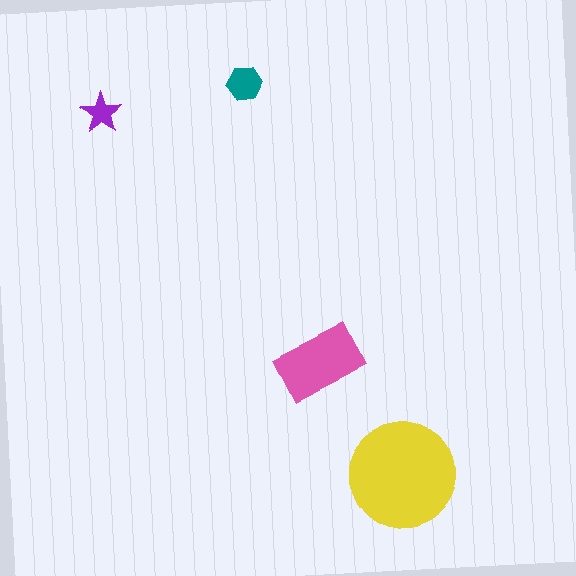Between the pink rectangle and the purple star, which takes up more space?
The pink rectangle.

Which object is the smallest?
The purple star.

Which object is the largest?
The yellow circle.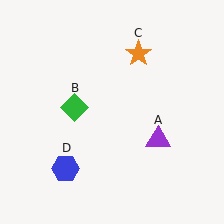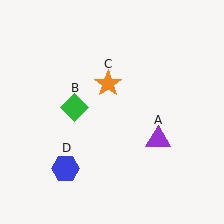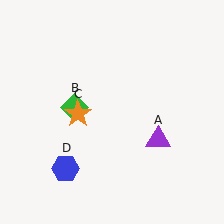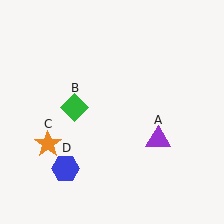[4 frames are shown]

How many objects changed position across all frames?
1 object changed position: orange star (object C).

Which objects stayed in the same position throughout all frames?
Purple triangle (object A) and green diamond (object B) and blue hexagon (object D) remained stationary.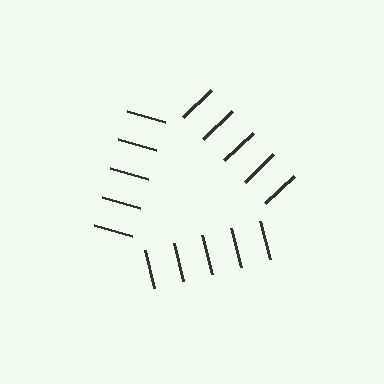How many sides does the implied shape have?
3 sides — the line-ends trace a triangle.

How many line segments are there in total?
15 — 5 along each of the 3 edges.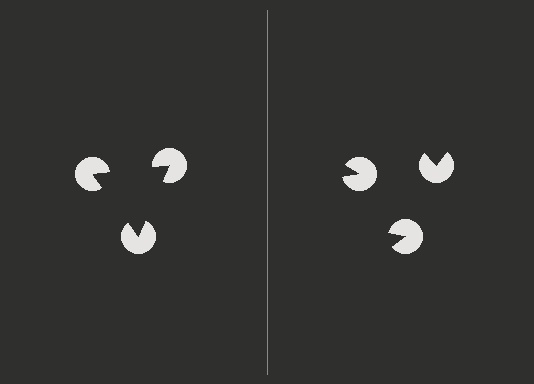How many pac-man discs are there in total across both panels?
6 — 3 on each side.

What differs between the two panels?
The pac-man discs are positioned identically on both sides; only the wedge orientations differ. On the left they align to a triangle; on the right they are misaligned.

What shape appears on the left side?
An illusory triangle.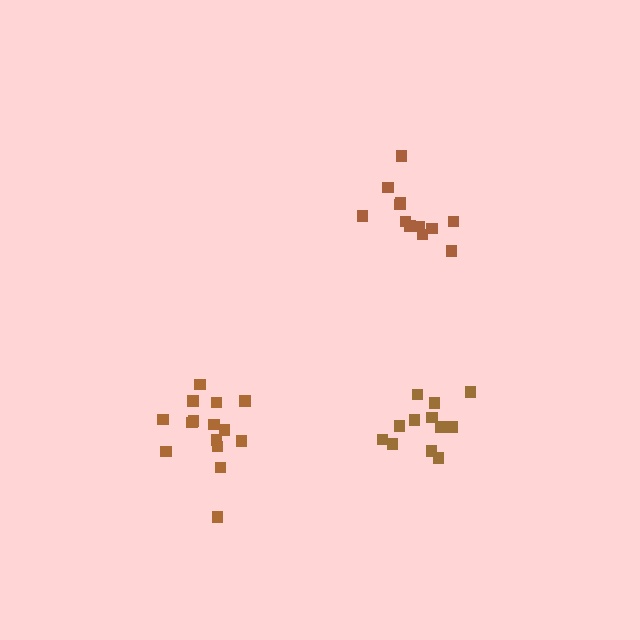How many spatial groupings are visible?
There are 3 spatial groupings.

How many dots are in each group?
Group 1: 12 dots, Group 2: 12 dots, Group 3: 15 dots (39 total).